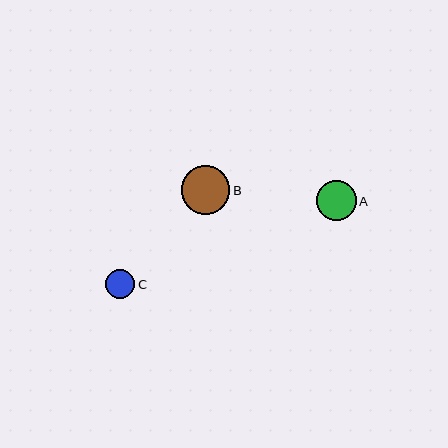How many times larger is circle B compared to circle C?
Circle B is approximately 1.7 times the size of circle C.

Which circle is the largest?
Circle B is the largest with a size of approximately 49 pixels.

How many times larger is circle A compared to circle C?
Circle A is approximately 1.4 times the size of circle C.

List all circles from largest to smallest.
From largest to smallest: B, A, C.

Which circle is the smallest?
Circle C is the smallest with a size of approximately 29 pixels.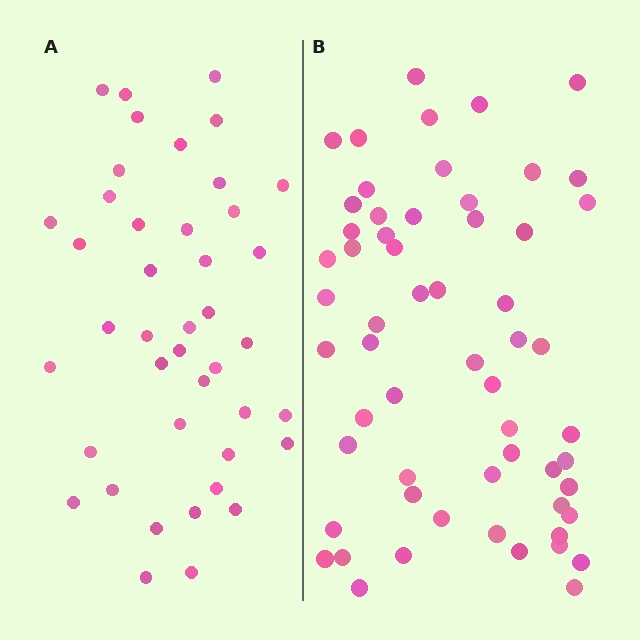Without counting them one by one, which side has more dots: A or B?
Region B (the right region) has more dots.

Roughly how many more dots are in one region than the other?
Region B has approximately 15 more dots than region A.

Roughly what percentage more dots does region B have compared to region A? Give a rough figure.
About 40% more.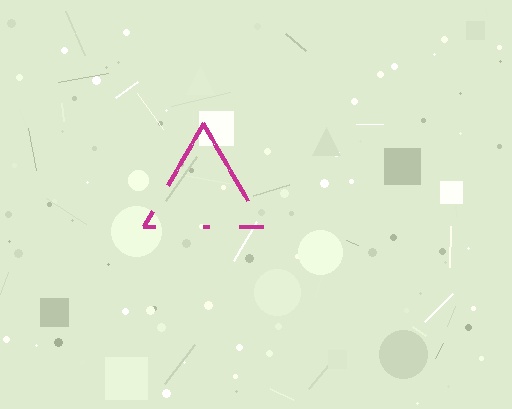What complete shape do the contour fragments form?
The contour fragments form a triangle.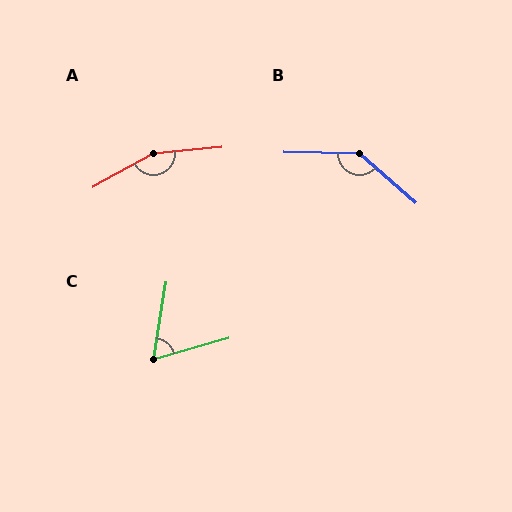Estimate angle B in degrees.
Approximately 140 degrees.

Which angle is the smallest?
C, at approximately 64 degrees.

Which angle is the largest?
A, at approximately 156 degrees.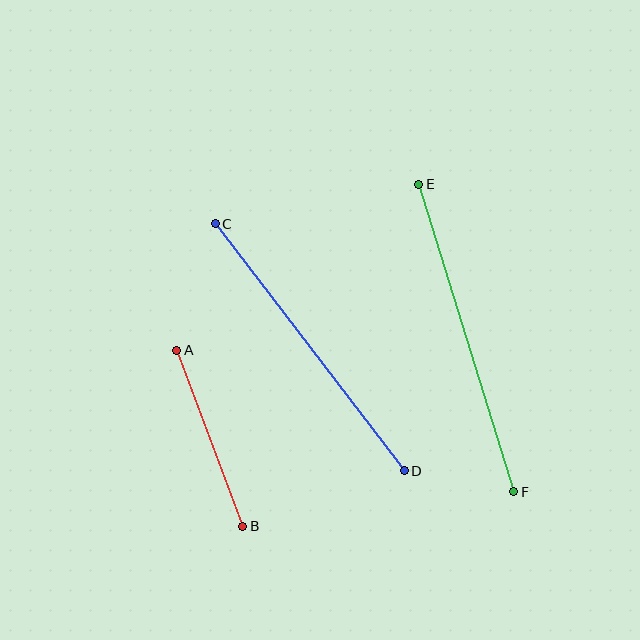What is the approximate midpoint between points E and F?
The midpoint is at approximately (466, 338) pixels.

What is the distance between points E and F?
The distance is approximately 322 pixels.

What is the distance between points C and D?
The distance is approximately 311 pixels.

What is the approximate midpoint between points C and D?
The midpoint is at approximately (310, 347) pixels.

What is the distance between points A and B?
The distance is approximately 188 pixels.